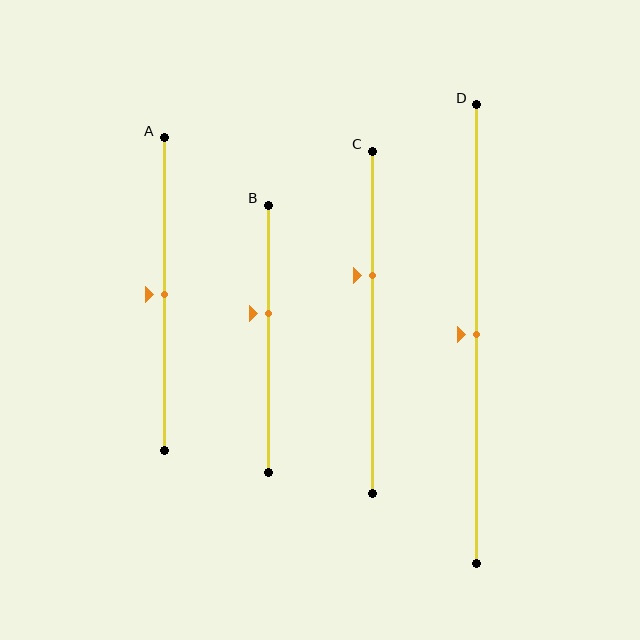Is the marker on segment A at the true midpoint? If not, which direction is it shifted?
Yes, the marker on segment A is at the true midpoint.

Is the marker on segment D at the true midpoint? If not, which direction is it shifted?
Yes, the marker on segment D is at the true midpoint.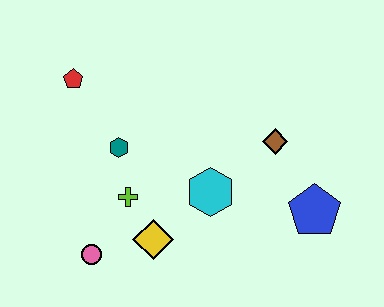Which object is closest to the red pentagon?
The teal hexagon is closest to the red pentagon.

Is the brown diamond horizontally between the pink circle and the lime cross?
No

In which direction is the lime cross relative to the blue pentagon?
The lime cross is to the left of the blue pentagon.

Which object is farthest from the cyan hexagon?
The red pentagon is farthest from the cyan hexagon.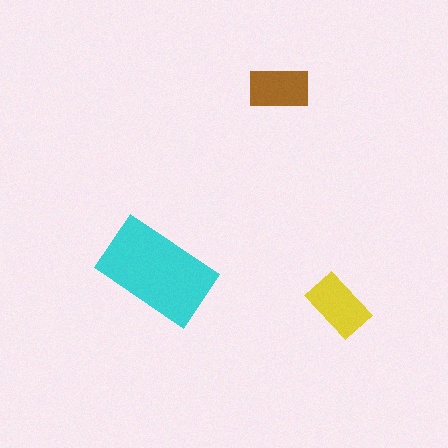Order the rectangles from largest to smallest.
the cyan one, the yellow one, the brown one.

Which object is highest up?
The brown rectangle is topmost.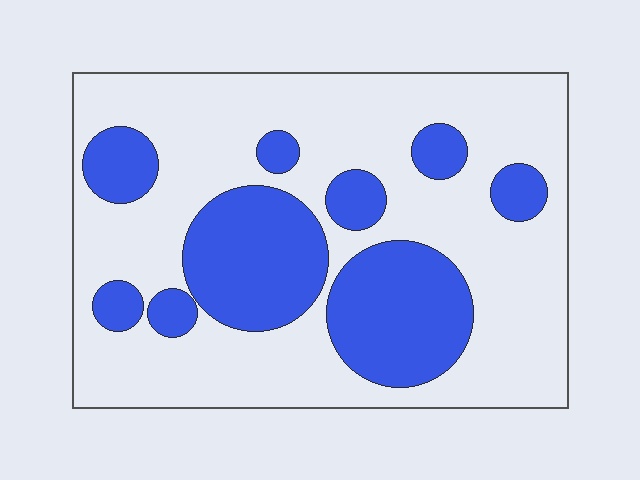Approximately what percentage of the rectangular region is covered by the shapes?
Approximately 30%.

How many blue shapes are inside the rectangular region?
9.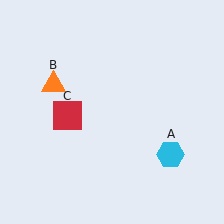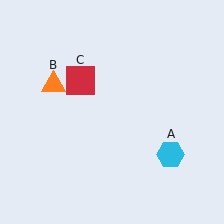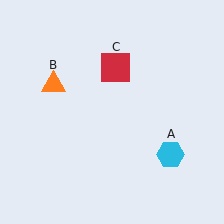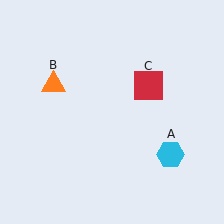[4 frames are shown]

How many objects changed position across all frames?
1 object changed position: red square (object C).